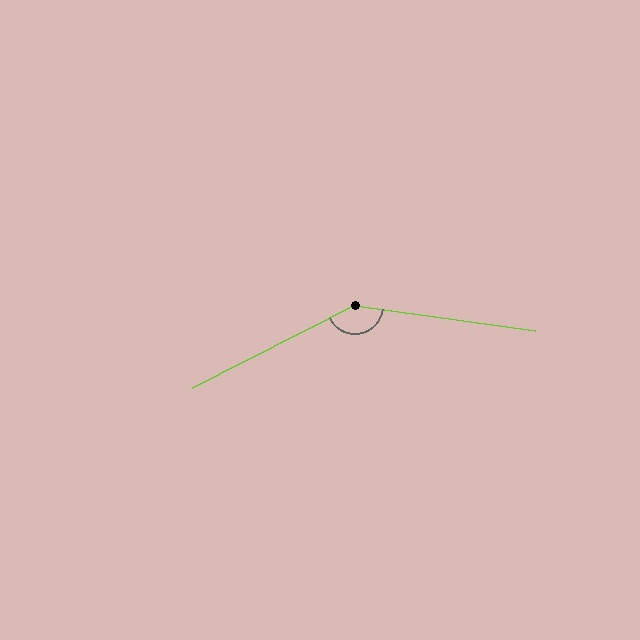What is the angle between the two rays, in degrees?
Approximately 145 degrees.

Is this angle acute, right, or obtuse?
It is obtuse.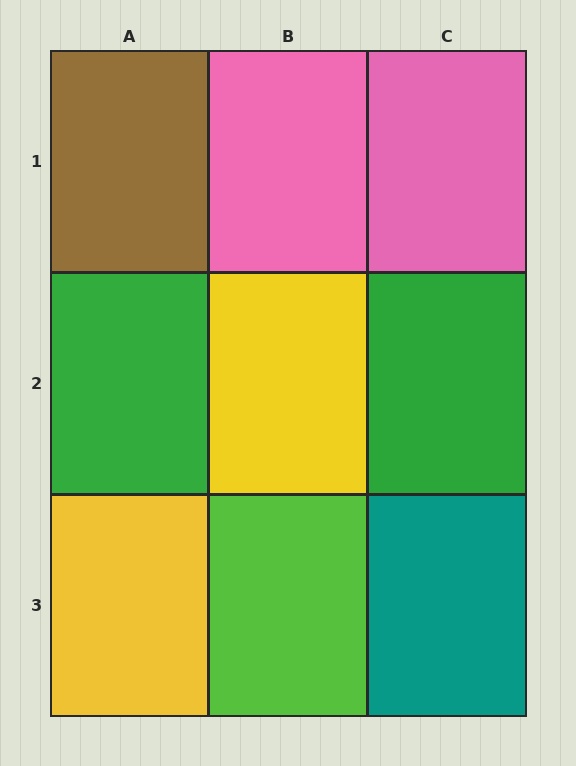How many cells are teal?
1 cell is teal.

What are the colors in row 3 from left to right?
Yellow, lime, teal.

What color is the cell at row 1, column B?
Pink.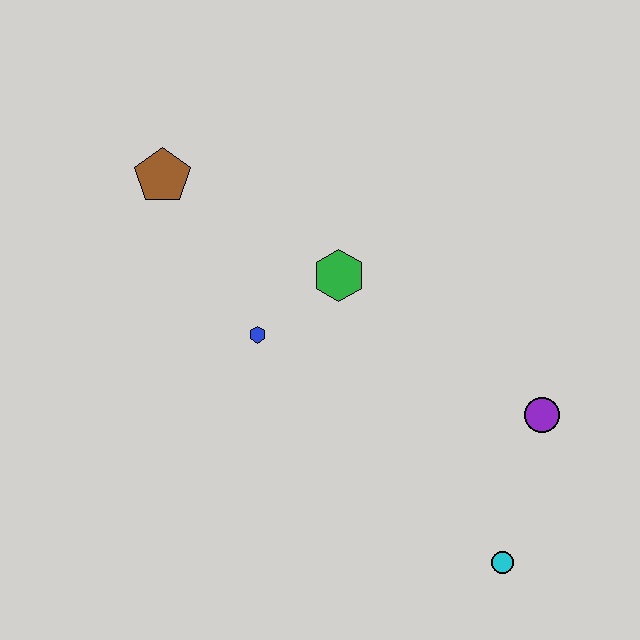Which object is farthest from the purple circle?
The brown pentagon is farthest from the purple circle.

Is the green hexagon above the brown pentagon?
No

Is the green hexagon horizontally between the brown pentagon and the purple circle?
Yes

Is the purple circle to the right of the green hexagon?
Yes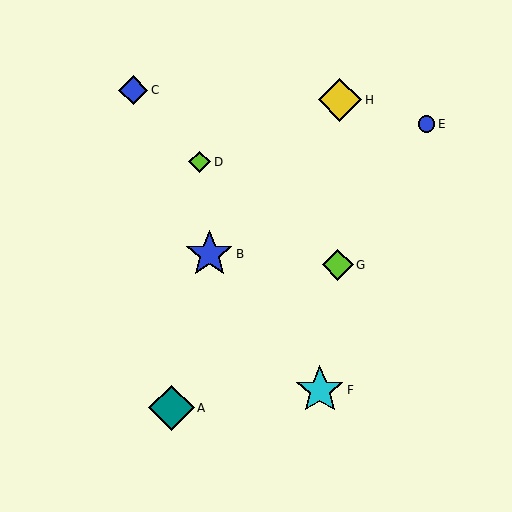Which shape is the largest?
The cyan star (labeled F) is the largest.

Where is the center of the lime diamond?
The center of the lime diamond is at (338, 265).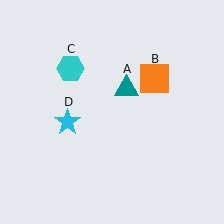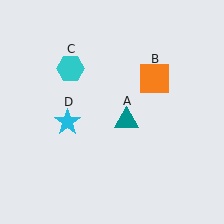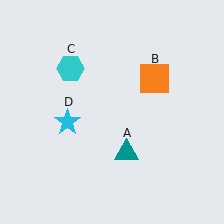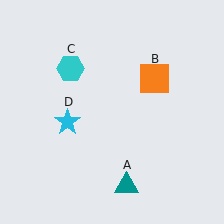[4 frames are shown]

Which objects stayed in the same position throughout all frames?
Orange square (object B) and cyan hexagon (object C) and cyan star (object D) remained stationary.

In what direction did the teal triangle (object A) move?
The teal triangle (object A) moved down.